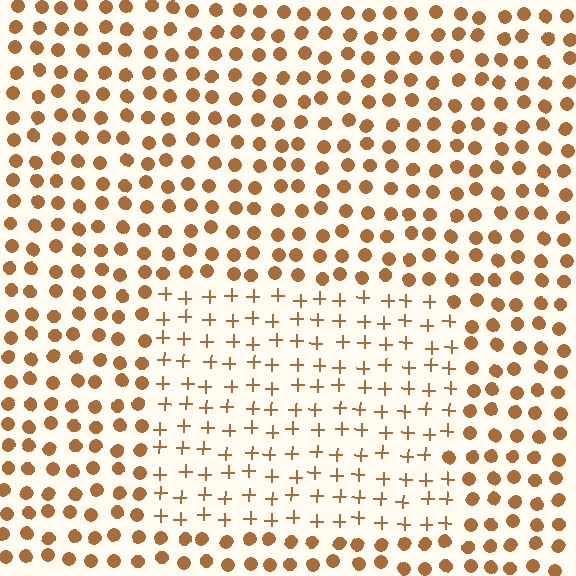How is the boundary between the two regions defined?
The boundary is defined by a change in element shape: plus signs inside vs. circles outside. All elements share the same color and spacing.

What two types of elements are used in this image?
The image uses plus signs inside the rectangle region and circles outside it.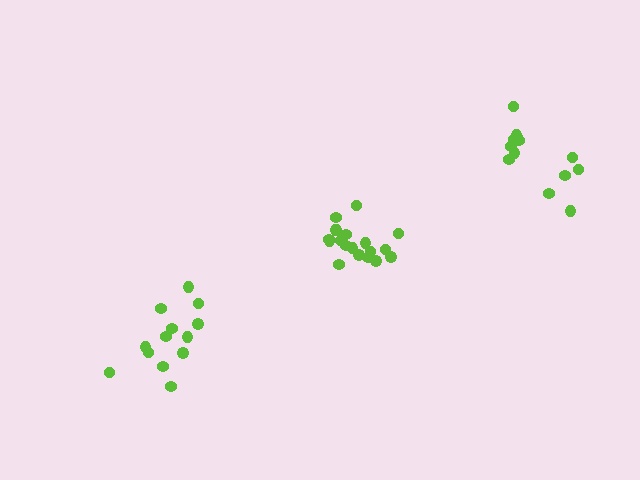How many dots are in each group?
Group 1: 13 dots, Group 2: 13 dots, Group 3: 19 dots (45 total).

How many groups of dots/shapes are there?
There are 3 groups.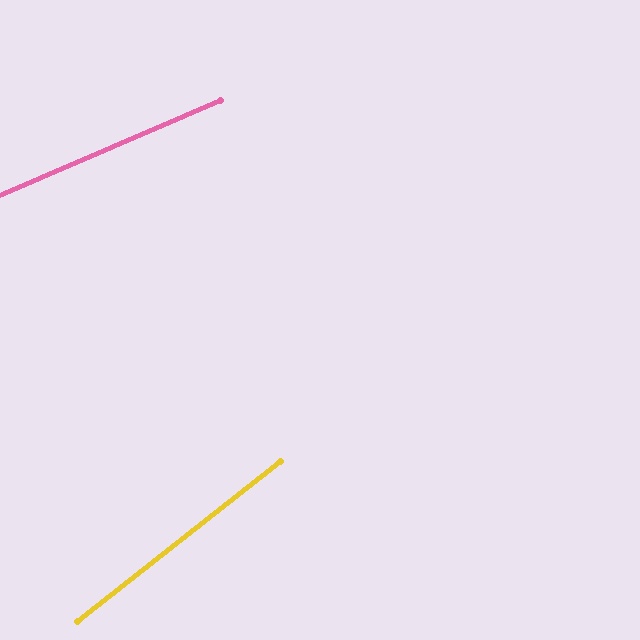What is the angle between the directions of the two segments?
Approximately 15 degrees.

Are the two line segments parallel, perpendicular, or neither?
Neither parallel nor perpendicular — they differ by about 15°.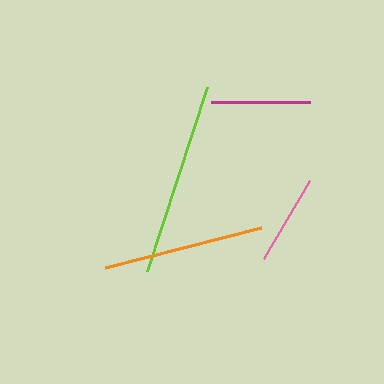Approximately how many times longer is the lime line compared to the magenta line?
The lime line is approximately 2.0 times the length of the magenta line.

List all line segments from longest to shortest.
From longest to shortest: lime, orange, magenta, pink.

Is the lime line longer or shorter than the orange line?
The lime line is longer than the orange line.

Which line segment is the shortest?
The pink line is the shortest at approximately 91 pixels.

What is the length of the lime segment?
The lime segment is approximately 194 pixels long.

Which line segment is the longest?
The lime line is the longest at approximately 194 pixels.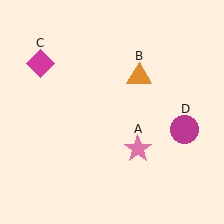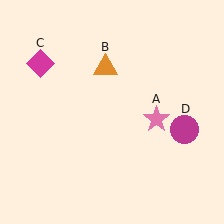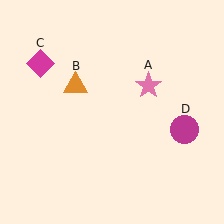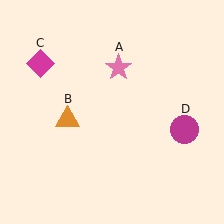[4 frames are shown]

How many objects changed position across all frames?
2 objects changed position: pink star (object A), orange triangle (object B).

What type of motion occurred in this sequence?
The pink star (object A), orange triangle (object B) rotated counterclockwise around the center of the scene.